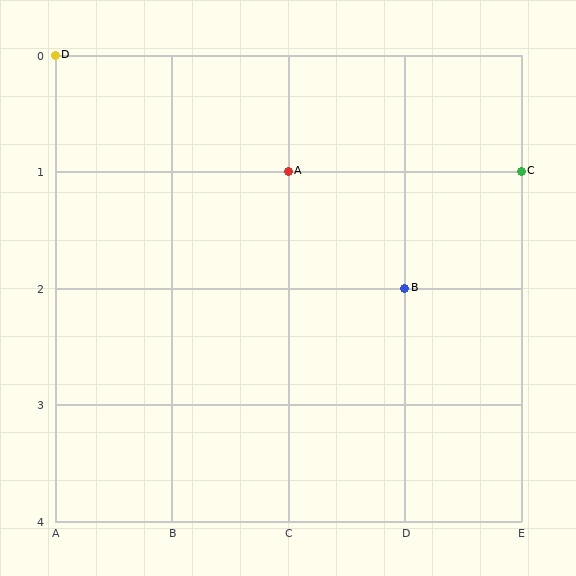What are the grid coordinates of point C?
Point C is at grid coordinates (E, 1).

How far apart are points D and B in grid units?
Points D and B are 3 columns and 2 rows apart (about 3.6 grid units diagonally).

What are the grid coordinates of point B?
Point B is at grid coordinates (D, 2).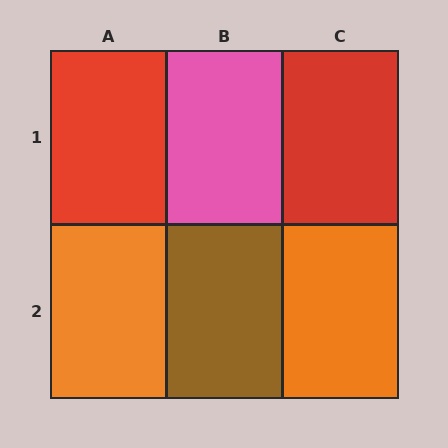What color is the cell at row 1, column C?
Red.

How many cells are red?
2 cells are red.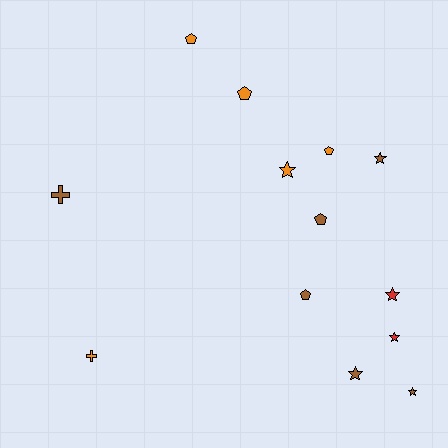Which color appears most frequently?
Brown, with 6 objects.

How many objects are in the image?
There are 13 objects.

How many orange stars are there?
There is 1 orange star.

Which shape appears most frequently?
Star, with 6 objects.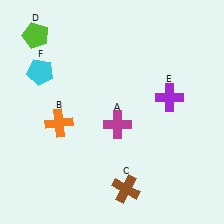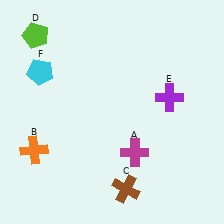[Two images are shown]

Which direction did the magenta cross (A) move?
The magenta cross (A) moved down.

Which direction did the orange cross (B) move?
The orange cross (B) moved down.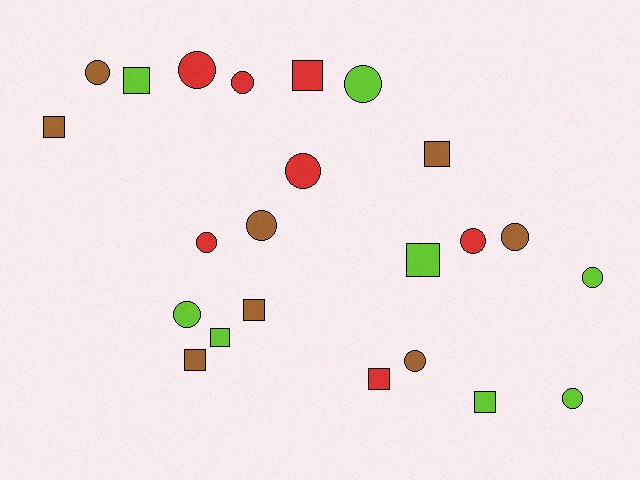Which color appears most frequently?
Lime, with 8 objects.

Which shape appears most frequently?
Circle, with 13 objects.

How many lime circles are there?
There are 4 lime circles.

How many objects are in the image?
There are 23 objects.